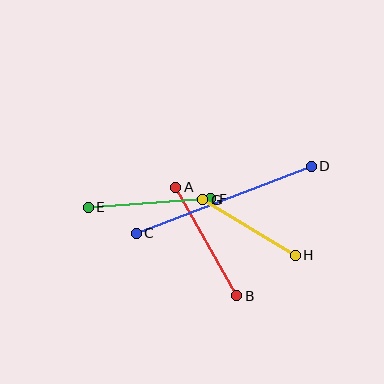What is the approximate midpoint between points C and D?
The midpoint is at approximately (224, 200) pixels.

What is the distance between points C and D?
The distance is approximately 188 pixels.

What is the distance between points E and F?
The distance is approximately 123 pixels.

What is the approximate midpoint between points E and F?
The midpoint is at approximately (150, 203) pixels.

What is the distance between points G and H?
The distance is approximately 108 pixels.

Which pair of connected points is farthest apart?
Points C and D are farthest apart.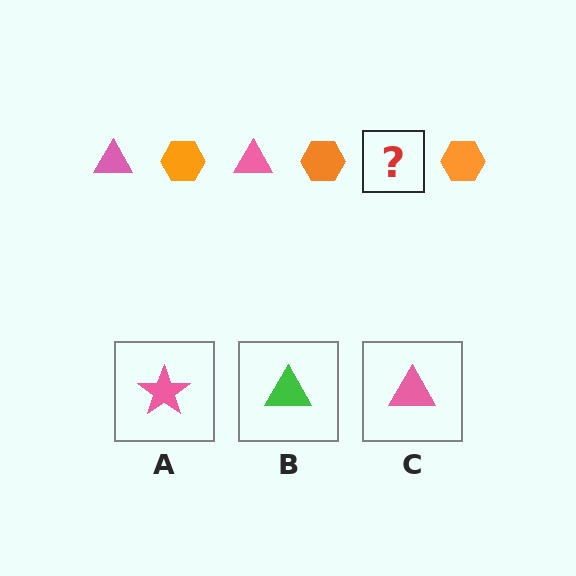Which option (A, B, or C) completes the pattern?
C.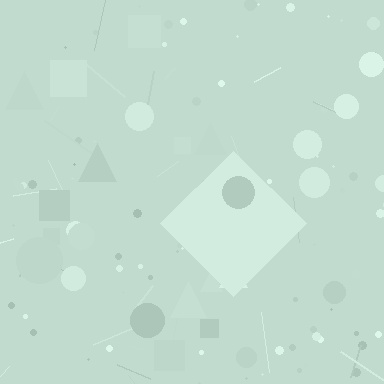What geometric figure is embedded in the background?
A diamond is embedded in the background.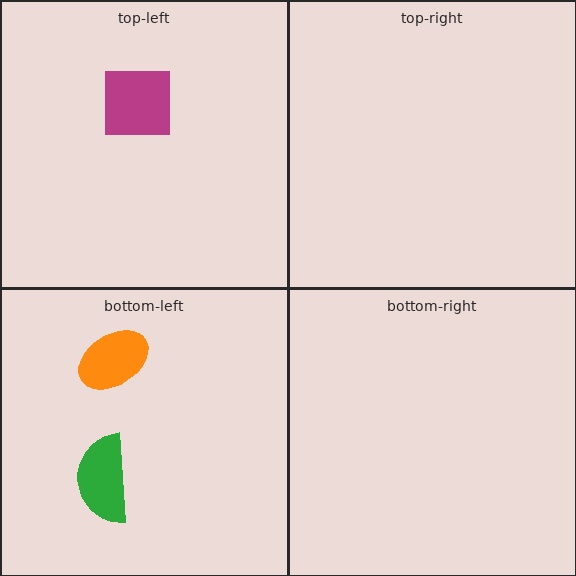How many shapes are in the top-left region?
1.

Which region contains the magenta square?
The top-left region.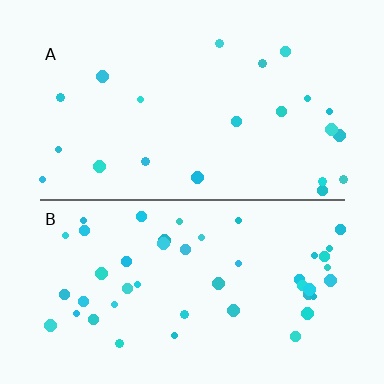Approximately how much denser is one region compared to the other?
Approximately 2.2× — region B over region A.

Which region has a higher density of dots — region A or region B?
B (the bottom).